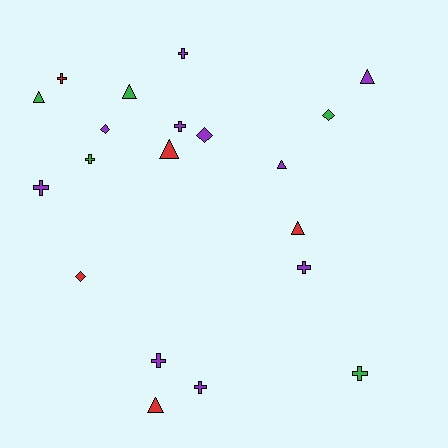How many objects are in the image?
There are 20 objects.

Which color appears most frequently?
Purple, with 10 objects.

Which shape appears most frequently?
Cross, with 9 objects.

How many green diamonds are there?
There is 1 green diamond.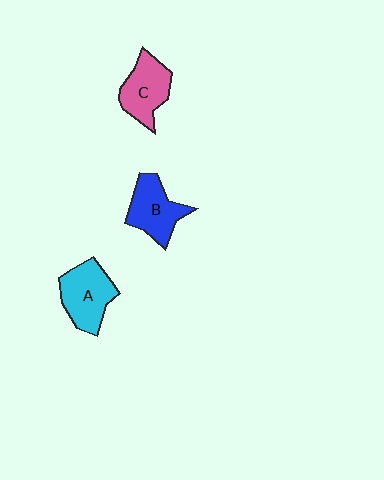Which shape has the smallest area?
Shape C (pink).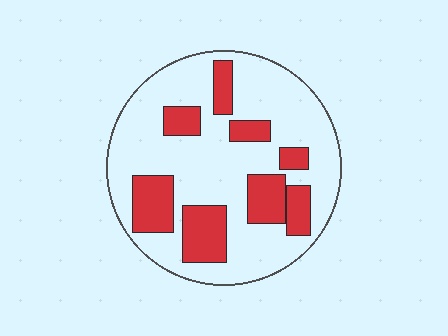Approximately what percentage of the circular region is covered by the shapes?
Approximately 30%.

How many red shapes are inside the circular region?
8.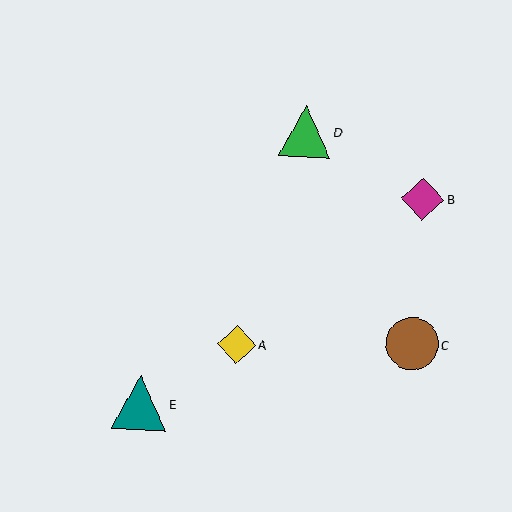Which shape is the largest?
The teal triangle (labeled E) is the largest.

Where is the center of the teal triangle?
The center of the teal triangle is at (140, 403).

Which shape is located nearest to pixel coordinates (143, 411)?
The teal triangle (labeled E) at (140, 403) is nearest to that location.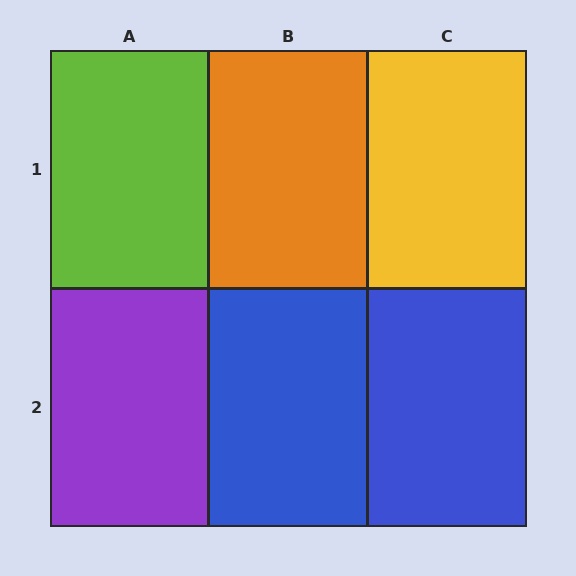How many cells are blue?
2 cells are blue.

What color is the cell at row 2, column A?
Purple.